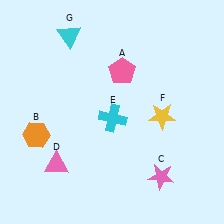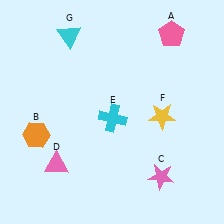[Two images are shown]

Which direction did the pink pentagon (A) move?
The pink pentagon (A) moved right.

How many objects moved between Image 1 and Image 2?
1 object moved between the two images.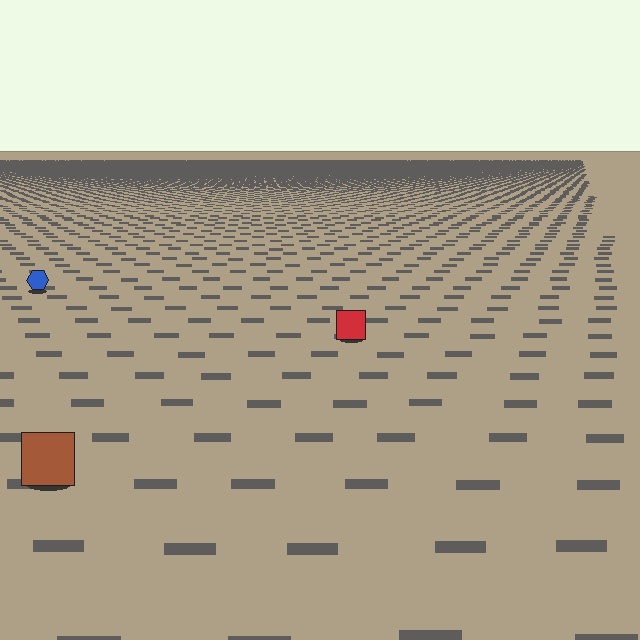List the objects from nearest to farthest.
From nearest to farthest: the brown square, the red square, the blue hexagon.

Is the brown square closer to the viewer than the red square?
Yes. The brown square is closer — you can tell from the texture gradient: the ground texture is coarser near it.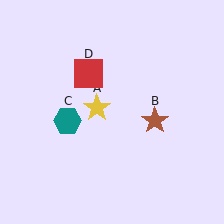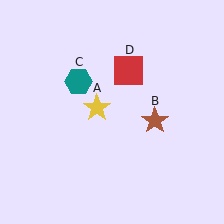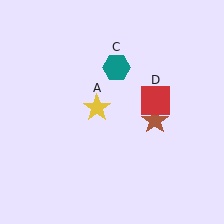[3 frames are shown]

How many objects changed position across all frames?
2 objects changed position: teal hexagon (object C), red square (object D).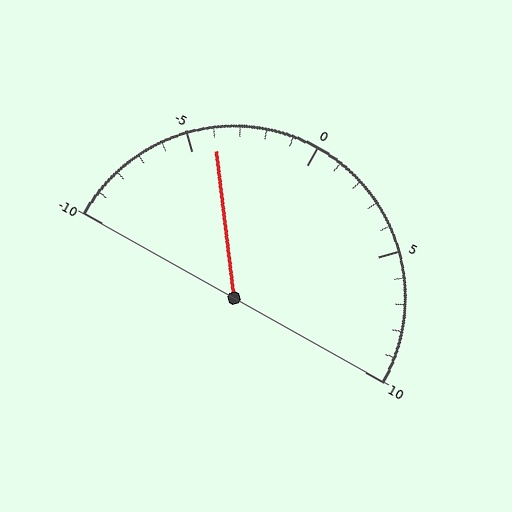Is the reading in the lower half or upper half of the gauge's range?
The reading is in the lower half of the range (-10 to 10).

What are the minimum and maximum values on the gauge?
The gauge ranges from -10 to 10.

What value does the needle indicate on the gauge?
The needle indicates approximately -4.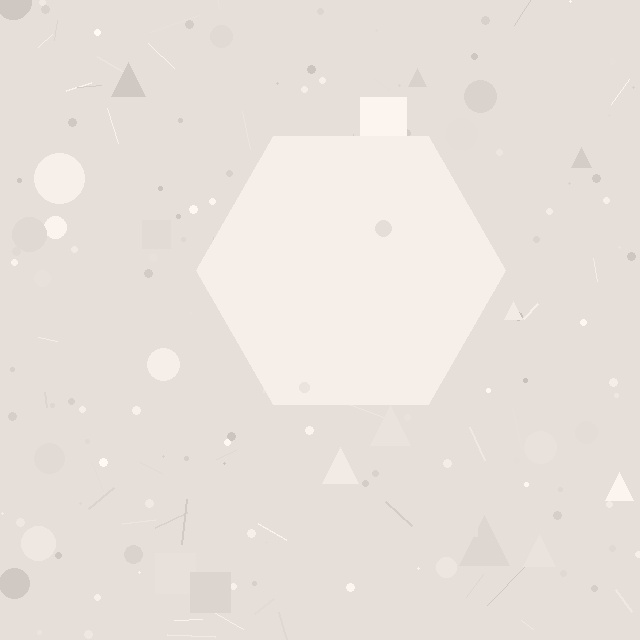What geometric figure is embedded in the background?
A hexagon is embedded in the background.